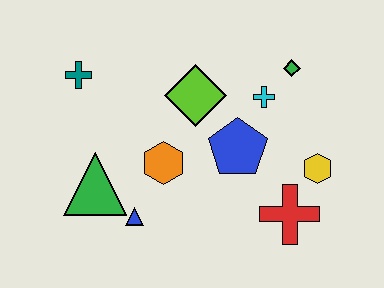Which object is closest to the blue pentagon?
The cyan cross is closest to the blue pentagon.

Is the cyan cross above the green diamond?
No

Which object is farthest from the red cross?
The teal cross is farthest from the red cross.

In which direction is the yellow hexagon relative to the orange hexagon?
The yellow hexagon is to the right of the orange hexagon.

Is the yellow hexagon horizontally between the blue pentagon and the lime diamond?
No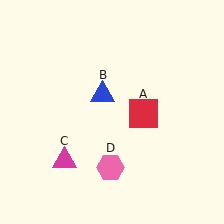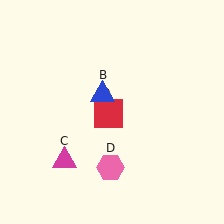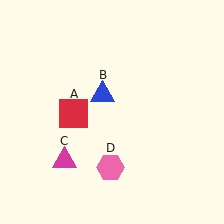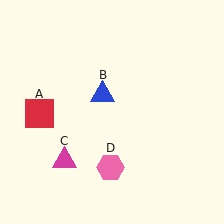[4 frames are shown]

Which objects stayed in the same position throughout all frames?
Blue triangle (object B) and magenta triangle (object C) and pink hexagon (object D) remained stationary.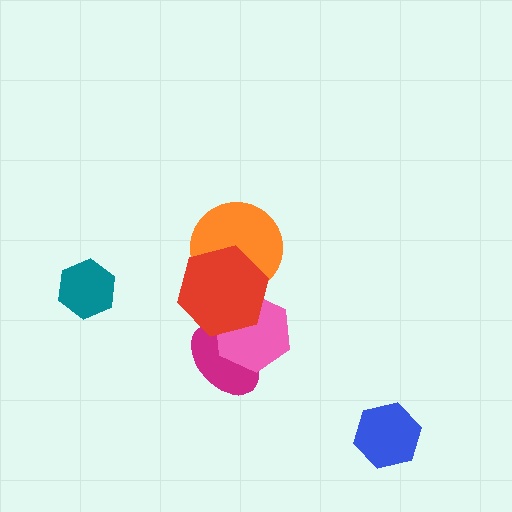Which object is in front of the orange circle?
The red hexagon is in front of the orange circle.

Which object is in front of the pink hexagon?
The red hexagon is in front of the pink hexagon.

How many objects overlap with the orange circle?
1 object overlaps with the orange circle.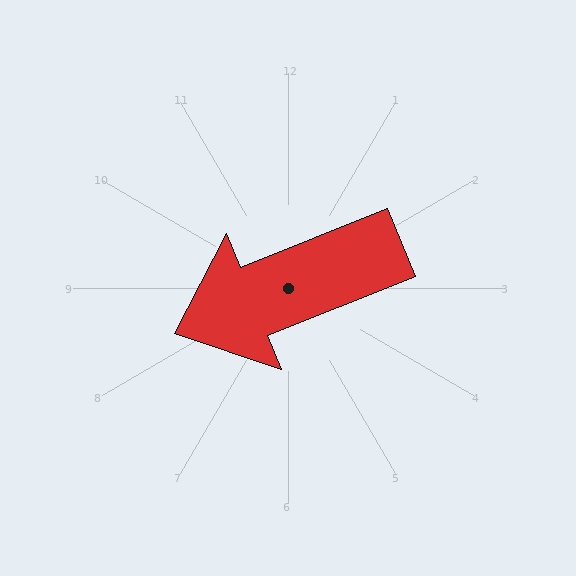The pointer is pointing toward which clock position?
Roughly 8 o'clock.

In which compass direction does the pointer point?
West.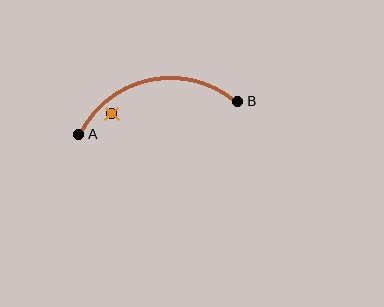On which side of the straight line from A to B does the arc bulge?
The arc bulges above the straight line connecting A and B.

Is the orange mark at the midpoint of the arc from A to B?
No — the orange mark does not lie on the arc at all. It sits slightly inside the curve.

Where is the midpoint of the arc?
The arc midpoint is the point on the curve farthest from the straight line joining A and B. It sits above that line.